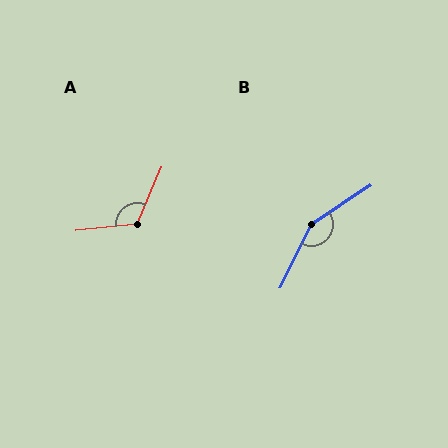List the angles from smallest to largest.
A (119°), B (150°).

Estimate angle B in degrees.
Approximately 150 degrees.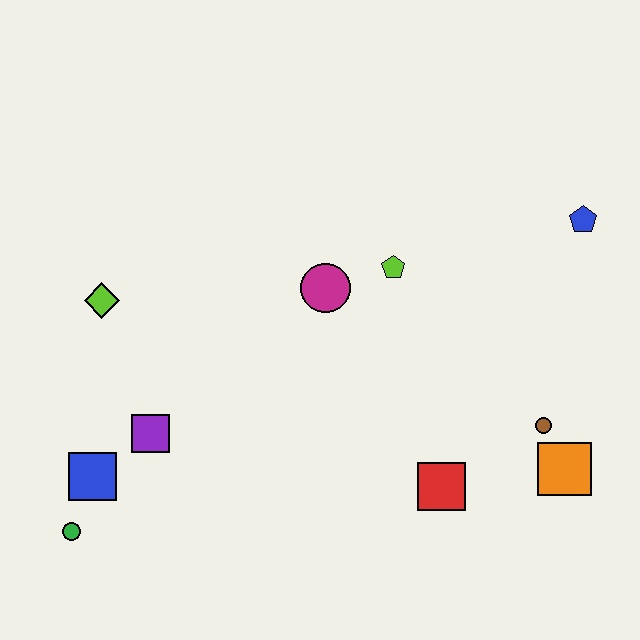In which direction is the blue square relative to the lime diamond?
The blue square is below the lime diamond.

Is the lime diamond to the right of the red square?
No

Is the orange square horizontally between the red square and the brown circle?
No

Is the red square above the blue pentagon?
No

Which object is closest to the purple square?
The blue square is closest to the purple square.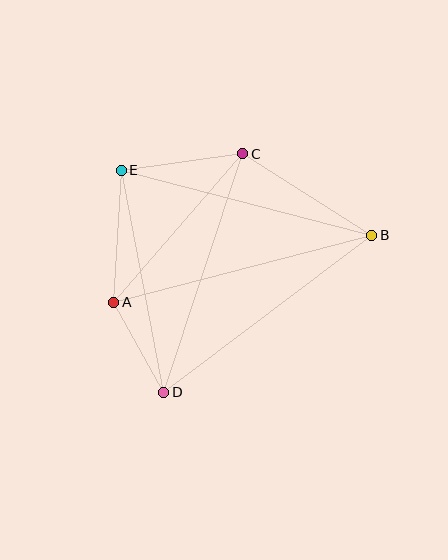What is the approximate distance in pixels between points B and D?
The distance between B and D is approximately 261 pixels.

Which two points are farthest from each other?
Points A and B are farthest from each other.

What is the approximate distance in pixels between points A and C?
The distance between A and C is approximately 197 pixels.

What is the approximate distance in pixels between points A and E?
The distance between A and E is approximately 132 pixels.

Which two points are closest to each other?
Points A and D are closest to each other.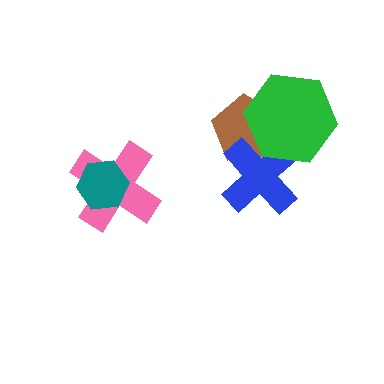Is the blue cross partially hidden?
Yes, it is partially covered by another shape.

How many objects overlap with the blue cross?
2 objects overlap with the blue cross.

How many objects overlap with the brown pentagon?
2 objects overlap with the brown pentagon.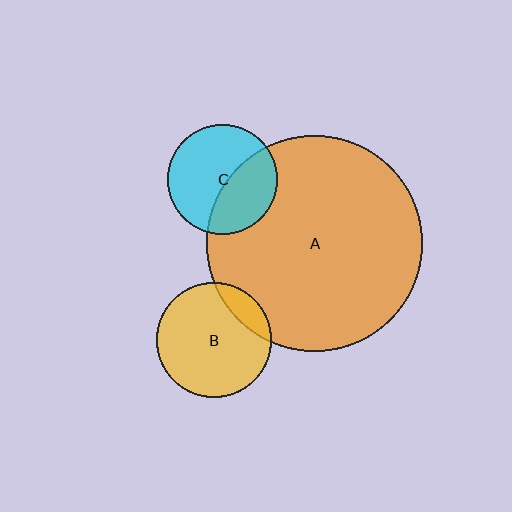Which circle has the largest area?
Circle A (orange).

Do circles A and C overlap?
Yes.